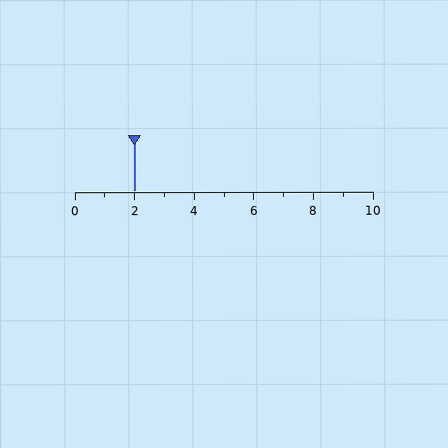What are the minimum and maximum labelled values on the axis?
The axis runs from 0 to 10.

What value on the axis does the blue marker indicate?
The marker indicates approximately 2.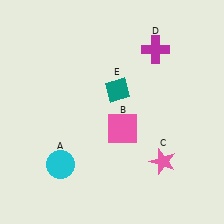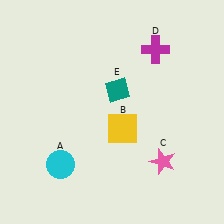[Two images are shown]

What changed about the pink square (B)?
In Image 1, B is pink. In Image 2, it changed to yellow.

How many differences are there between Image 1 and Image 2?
There is 1 difference between the two images.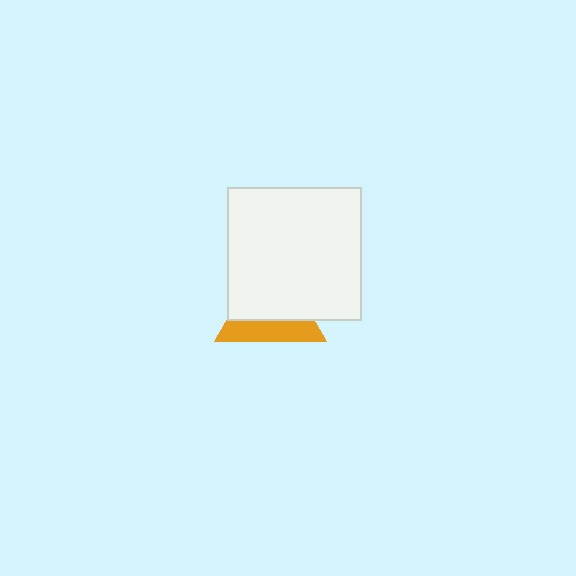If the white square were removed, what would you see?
You would see the complete orange triangle.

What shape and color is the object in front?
The object in front is a white square.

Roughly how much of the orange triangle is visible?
A small part of it is visible (roughly 37%).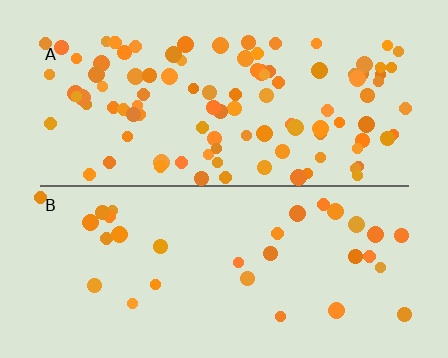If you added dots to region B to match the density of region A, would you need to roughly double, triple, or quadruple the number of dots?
Approximately triple.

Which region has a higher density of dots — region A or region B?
A (the top).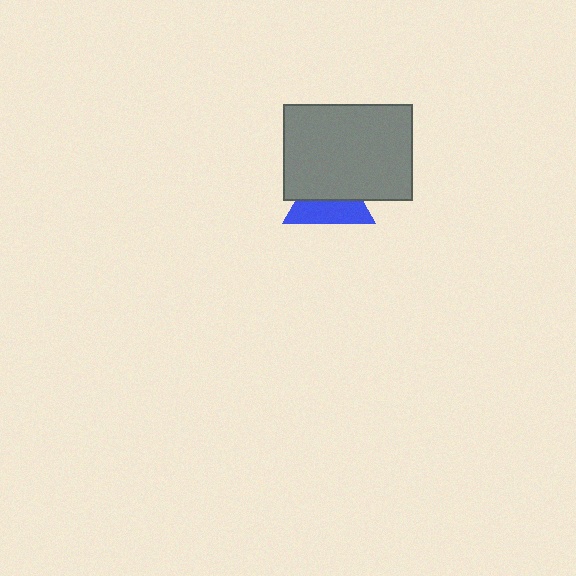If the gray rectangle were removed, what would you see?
You would see the complete blue triangle.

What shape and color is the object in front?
The object in front is a gray rectangle.